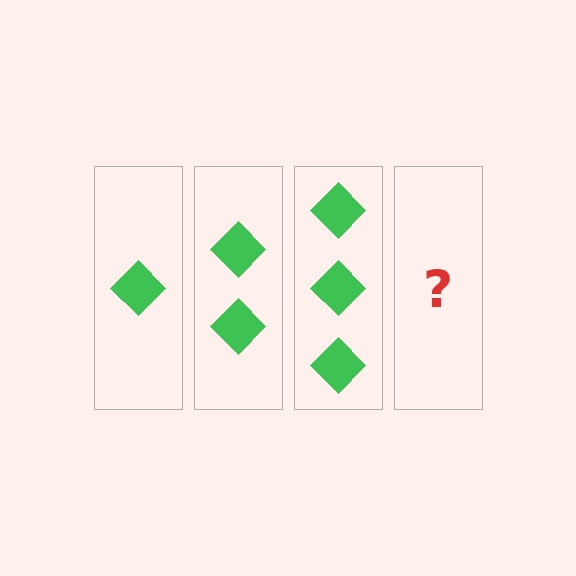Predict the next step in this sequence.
The next step is 4 diamonds.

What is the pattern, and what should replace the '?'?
The pattern is that each step adds one more diamond. The '?' should be 4 diamonds.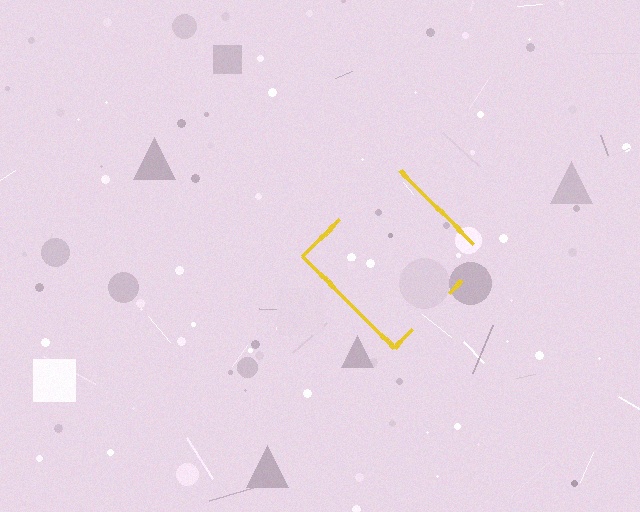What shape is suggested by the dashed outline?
The dashed outline suggests a diamond.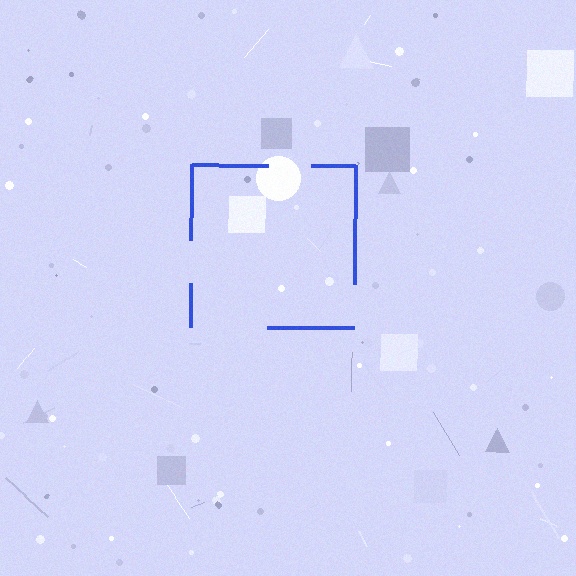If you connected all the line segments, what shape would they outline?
They would outline a square.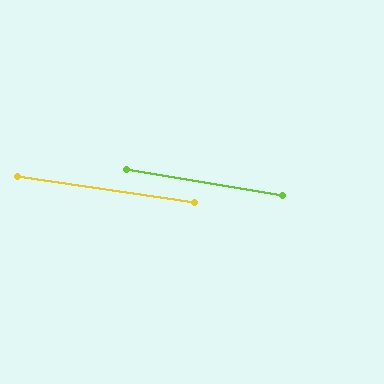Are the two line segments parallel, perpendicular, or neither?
Parallel — their directions differ by only 1.2°.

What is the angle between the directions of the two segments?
Approximately 1 degree.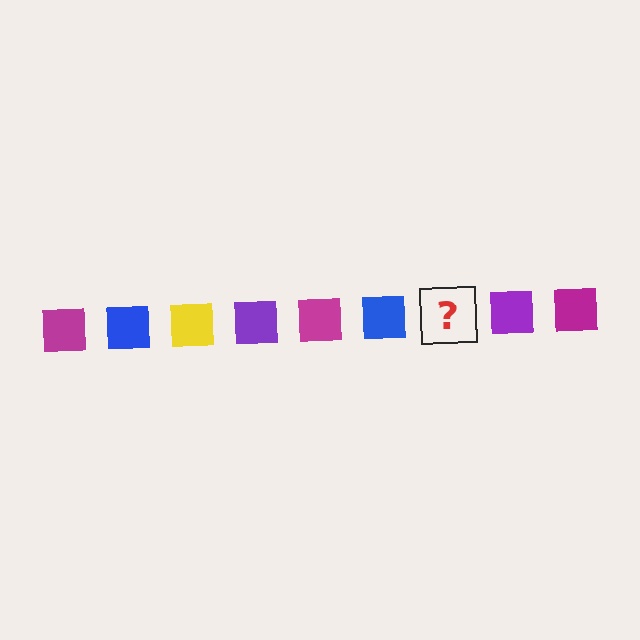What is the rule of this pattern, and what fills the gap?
The rule is that the pattern cycles through magenta, blue, yellow, purple squares. The gap should be filled with a yellow square.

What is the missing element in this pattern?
The missing element is a yellow square.